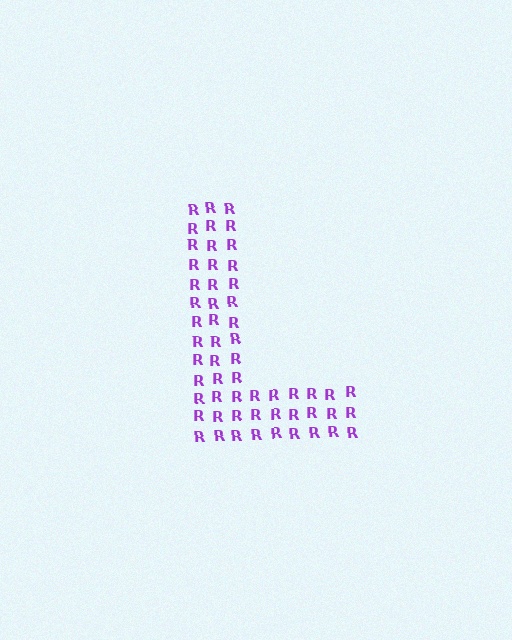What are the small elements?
The small elements are letter R's.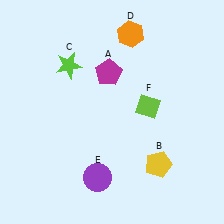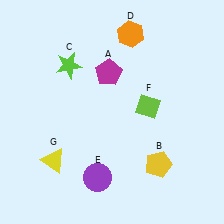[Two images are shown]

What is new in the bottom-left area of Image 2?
A yellow triangle (G) was added in the bottom-left area of Image 2.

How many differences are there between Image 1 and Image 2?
There is 1 difference between the two images.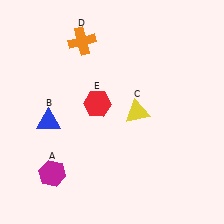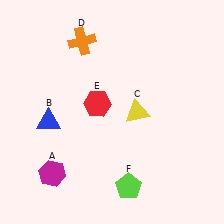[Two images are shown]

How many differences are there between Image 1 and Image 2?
There is 1 difference between the two images.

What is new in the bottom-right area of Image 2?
A lime pentagon (F) was added in the bottom-right area of Image 2.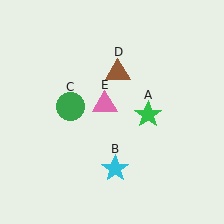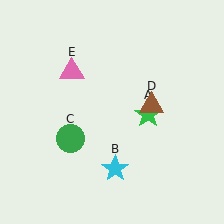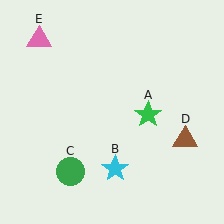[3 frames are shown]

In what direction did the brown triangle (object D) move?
The brown triangle (object D) moved down and to the right.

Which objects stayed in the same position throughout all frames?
Green star (object A) and cyan star (object B) remained stationary.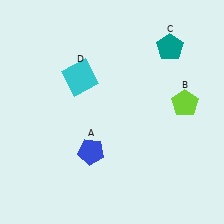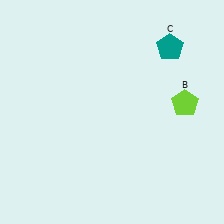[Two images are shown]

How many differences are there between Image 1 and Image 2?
There are 2 differences between the two images.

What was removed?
The cyan square (D), the blue pentagon (A) were removed in Image 2.